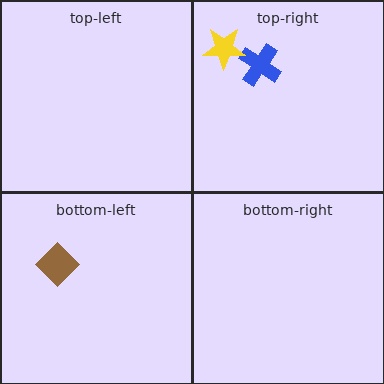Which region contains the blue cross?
The top-right region.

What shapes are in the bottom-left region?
The brown diamond.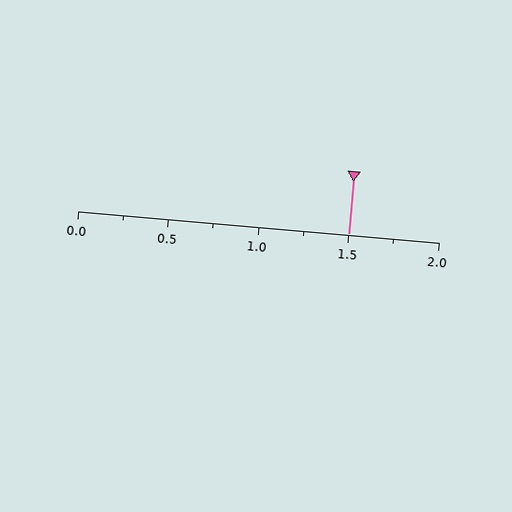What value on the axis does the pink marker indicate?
The marker indicates approximately 1.5.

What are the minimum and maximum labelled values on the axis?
The axis runs from 0.0 to 2.0.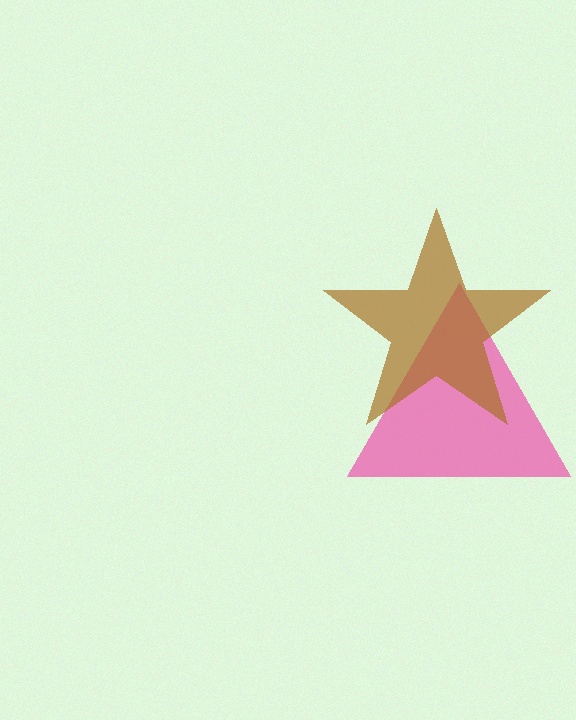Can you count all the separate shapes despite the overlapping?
Yes, there are 2 separate shapes.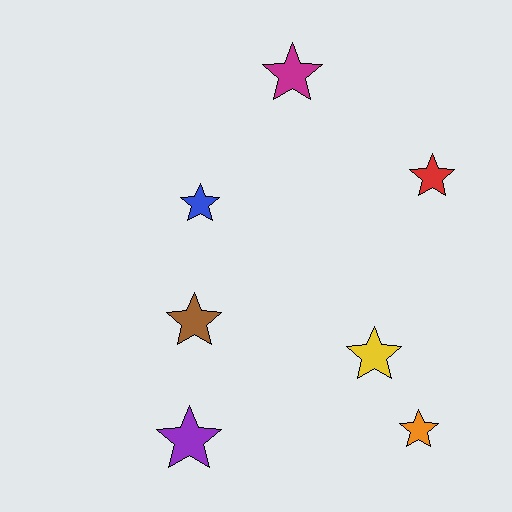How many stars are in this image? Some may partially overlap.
There are 7 stars.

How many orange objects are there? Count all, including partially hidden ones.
There is 1 orange object.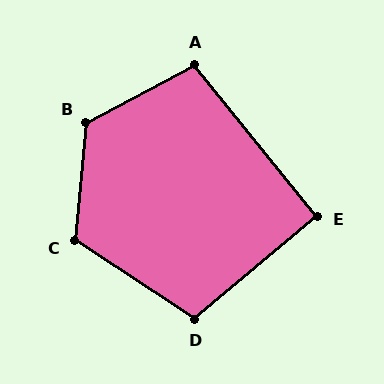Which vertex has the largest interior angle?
B, at approximately 123 degrees.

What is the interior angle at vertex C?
Approximately 118 degrees (obtuse).